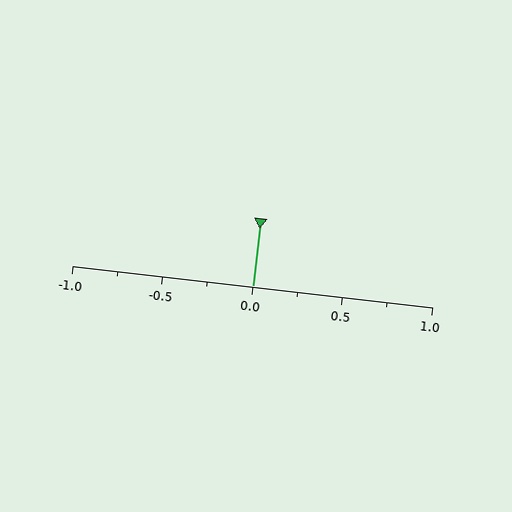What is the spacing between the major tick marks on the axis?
The major ticks are spaced 0.5 apart.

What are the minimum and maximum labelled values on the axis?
The axis runs from -1.0 to 1.0.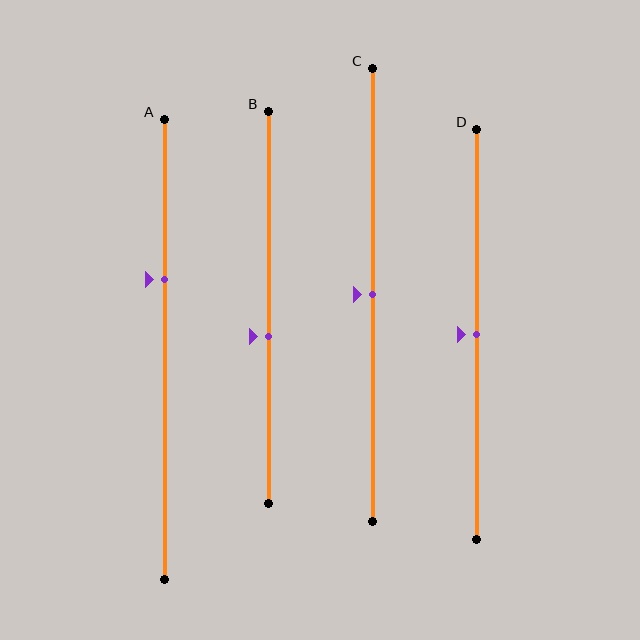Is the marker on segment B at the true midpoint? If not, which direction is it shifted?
No, the marker on segment B is shifted downward by about 7% of the segment length.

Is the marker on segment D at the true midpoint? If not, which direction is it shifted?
Yes, the marker on segment D is at the true midpoint.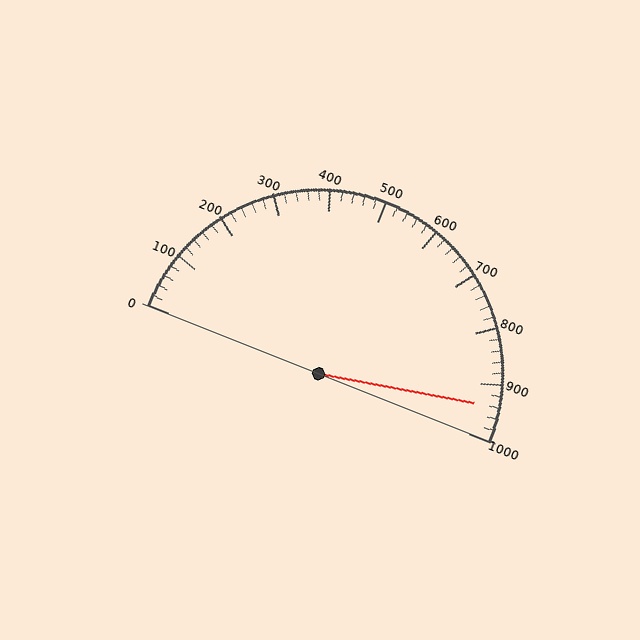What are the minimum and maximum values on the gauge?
The gauge ranges from 0 to 1000.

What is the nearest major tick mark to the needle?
The nearest major tick mark is 900.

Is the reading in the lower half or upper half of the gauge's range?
The reading is in the upper half of the range (0 to 1000).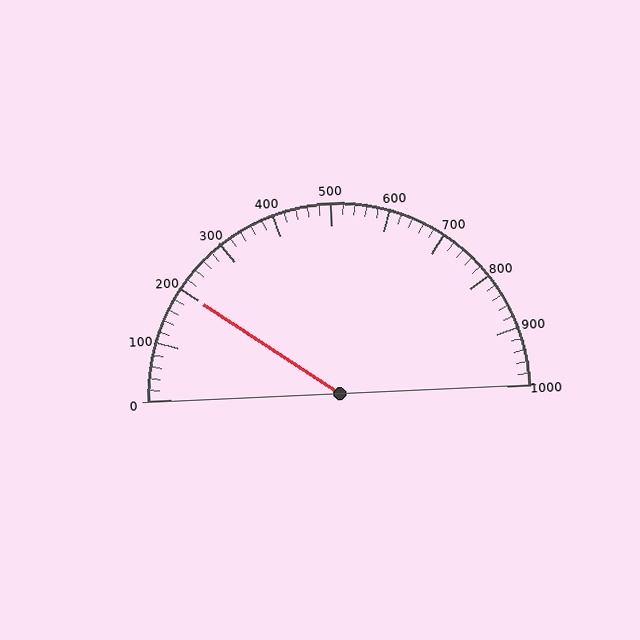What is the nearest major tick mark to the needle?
The nearest major tick mark is 200.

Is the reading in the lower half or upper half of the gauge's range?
The reading is in the lower half of the range (0 to 1000).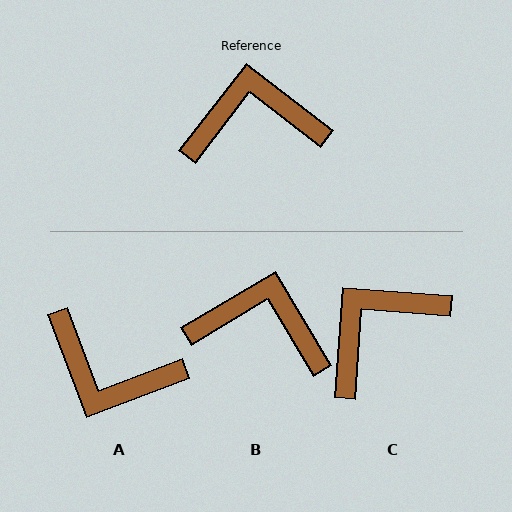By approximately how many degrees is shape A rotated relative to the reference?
Approximately 149 degrees counter-clockwise.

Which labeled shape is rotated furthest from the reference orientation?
A, about 149 degrees away.